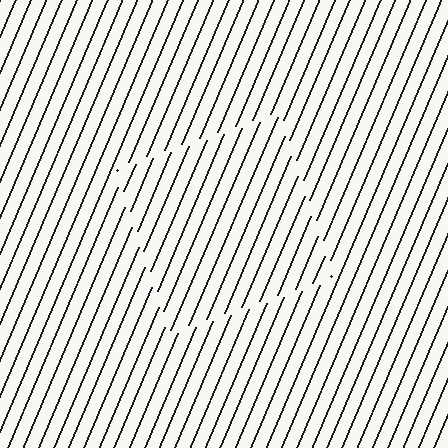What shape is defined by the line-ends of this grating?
An illusory square. The interior of the shape contains the same grating, shifted by half a period — the contour is defined by the phase discontinuity where line-ends from the inner and outer gratings abut.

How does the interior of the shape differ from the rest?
The interior of the shape contains the same grating, shifted by half a period — the contour is defined by the phase discontinuity where line-ends from the inner and outer gratings abut.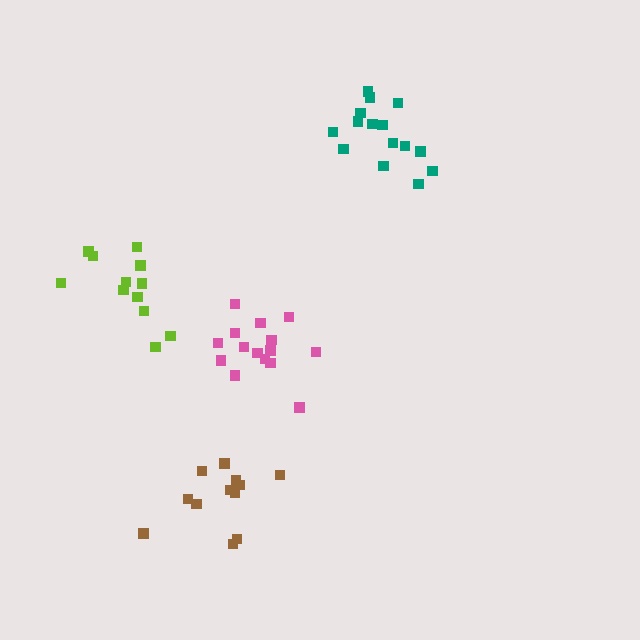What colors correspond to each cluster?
The clusters are colored: brown, teal, pink, lime.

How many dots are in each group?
Group 1: 12 dots, Group 2: 15 dots, Group 3: 15 dots, Group 4: 12 dots (54 total).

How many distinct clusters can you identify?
There are 4 distinct clusters.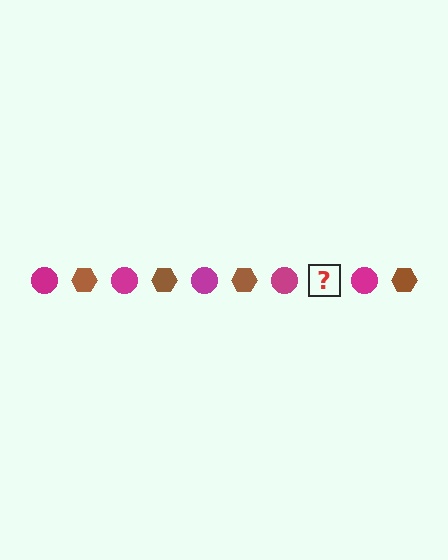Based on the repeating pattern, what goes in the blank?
The blank should be a brown hexagon.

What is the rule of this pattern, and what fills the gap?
The rule is that the pattern alternates between magenta circle and brown hexagon. The gap should be filled with a brown hexagon.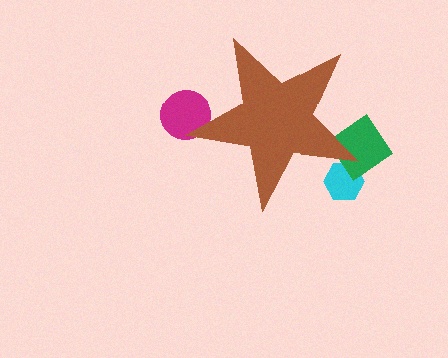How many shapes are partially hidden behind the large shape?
3 shapes are partially hidden.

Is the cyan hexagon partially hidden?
Yes, the cyan hexagon is partially hidden behind the brown star.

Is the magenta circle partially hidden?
Yes, the magenta circle is partially hidden behind the brown star.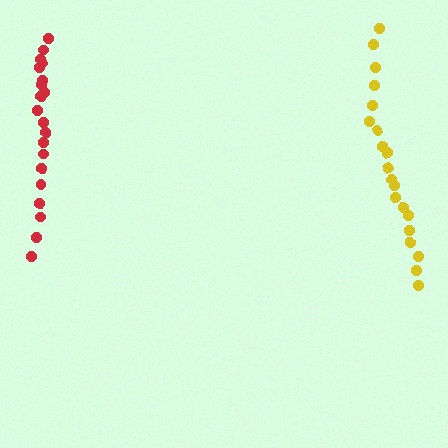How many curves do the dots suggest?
There are 2 distinct paths.